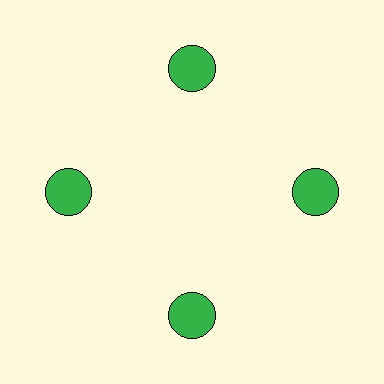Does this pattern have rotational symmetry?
Yes, this pattern has 4-fold rotational symmetry. It looks the same after rotating 90 degrees around the center.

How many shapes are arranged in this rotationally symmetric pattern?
There are 4 shapes, arranged in 4 groups of 1.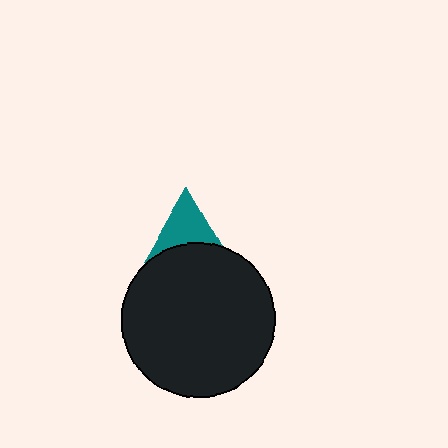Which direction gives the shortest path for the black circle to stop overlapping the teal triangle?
Moving down gives the shortest separation.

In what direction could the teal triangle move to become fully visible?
The teal triangle could move up. That would shift it out from behind the black circle entirely.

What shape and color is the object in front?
The object in front is a black circle.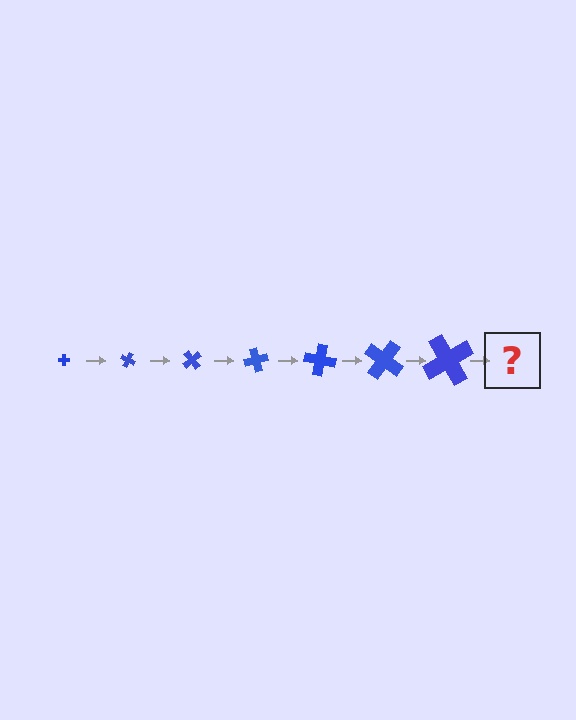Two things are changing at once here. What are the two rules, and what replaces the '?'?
The two rules are that the cross grows larger each step and it rotates 25 degrees each step. The '?' should be a cross, larger than the previous one and rotated 175 degrees from the start.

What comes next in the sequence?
The next element should be a cross, larger than the previous one and rotated 175 degrees from the start.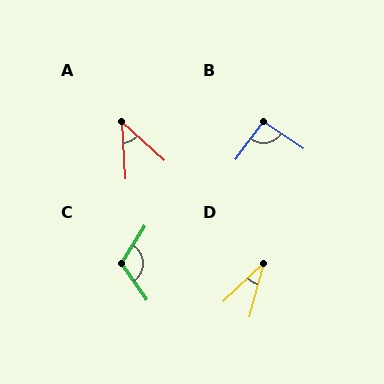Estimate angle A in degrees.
Approximately 44 degrees.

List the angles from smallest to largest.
D (32°), A (44°), B (93°), C (113°).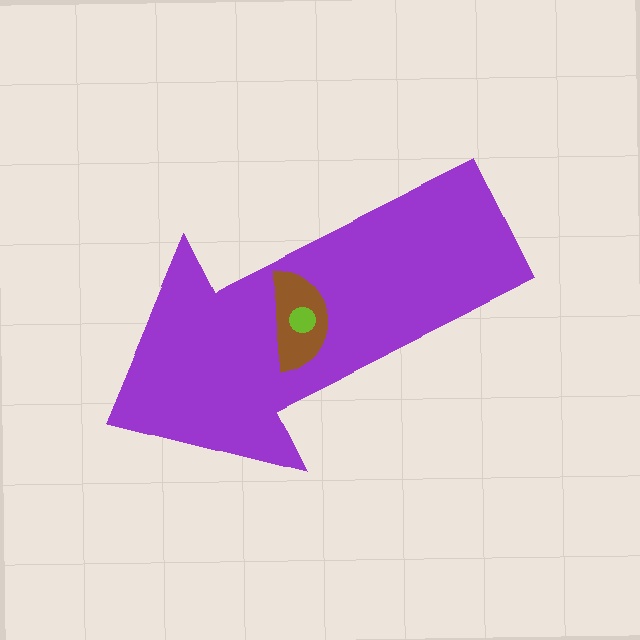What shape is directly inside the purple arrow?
The brown semicircle.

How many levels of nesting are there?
3.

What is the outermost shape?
The purple arrow.